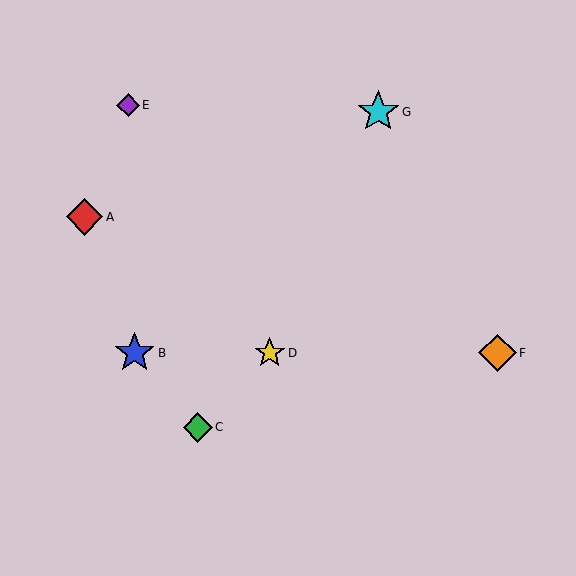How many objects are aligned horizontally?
3 objects (B, D, F) are aligned horizontally.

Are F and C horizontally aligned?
No, F is at y≈353 and C is at y≈427.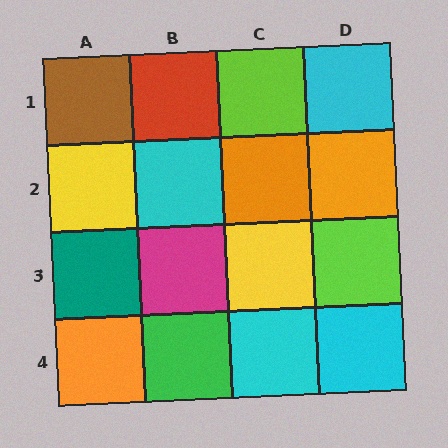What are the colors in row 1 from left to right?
Brown, red, lime, cyan.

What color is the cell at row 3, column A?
Teal.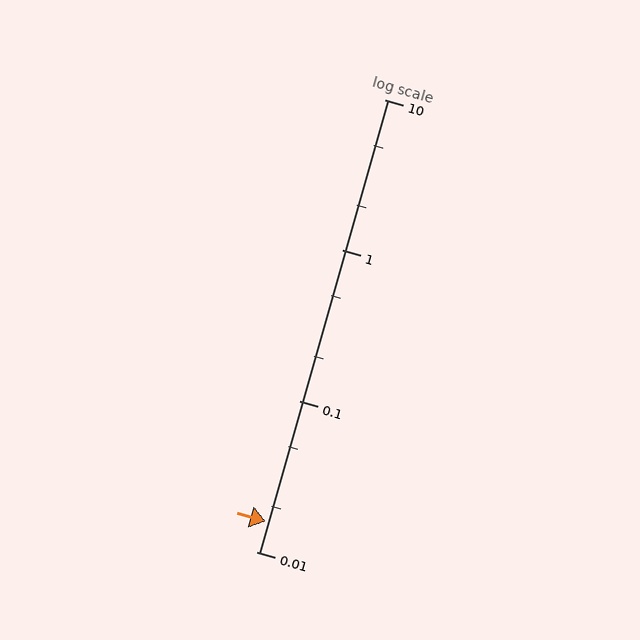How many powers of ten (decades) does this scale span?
The scale spans 3 decades, from 0.01 to 10.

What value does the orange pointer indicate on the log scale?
The pointer indicates approximately 0.016.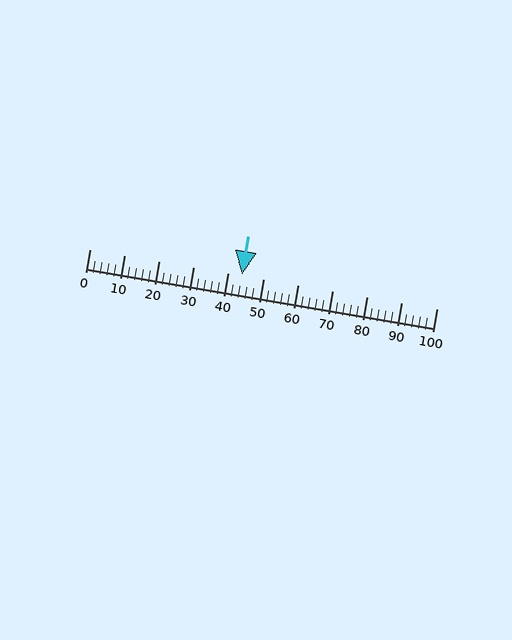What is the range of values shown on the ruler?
The ruler shows values from 0 to 100.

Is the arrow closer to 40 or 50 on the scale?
The arrow is closer to 40.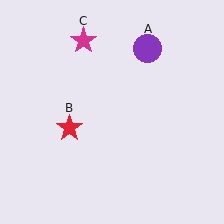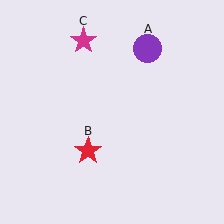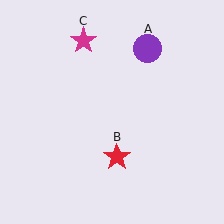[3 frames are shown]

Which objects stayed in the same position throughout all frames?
Purple circle (object A) and magenta star (object C) remained stationary.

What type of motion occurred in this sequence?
The red star (object B) rotated counterclockwise around the center of the scene.